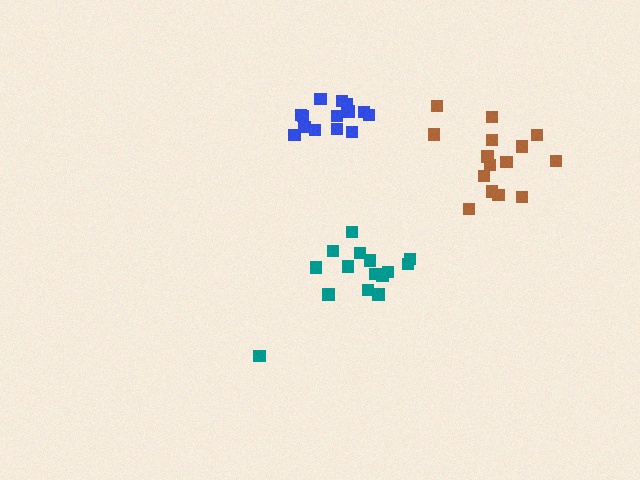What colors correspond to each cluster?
The clusters are colored: brown, teal, blue.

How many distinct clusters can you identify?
There are 3 distinct clusters.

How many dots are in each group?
Group 1: 15 dots, Group 2: 15 dots, Group 3: 14 dots (44 total).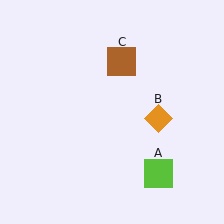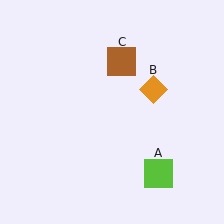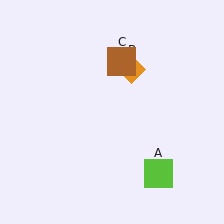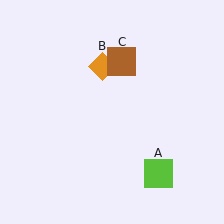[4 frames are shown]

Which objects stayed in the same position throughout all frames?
Lime square (object A) and brown square (object C) remained stationary.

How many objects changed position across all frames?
1 object changed position: orange diamond (object B).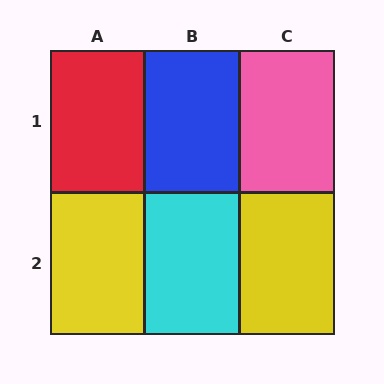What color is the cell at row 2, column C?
Yellow.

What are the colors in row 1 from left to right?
Red, blue, pink.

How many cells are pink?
1 cell is pink.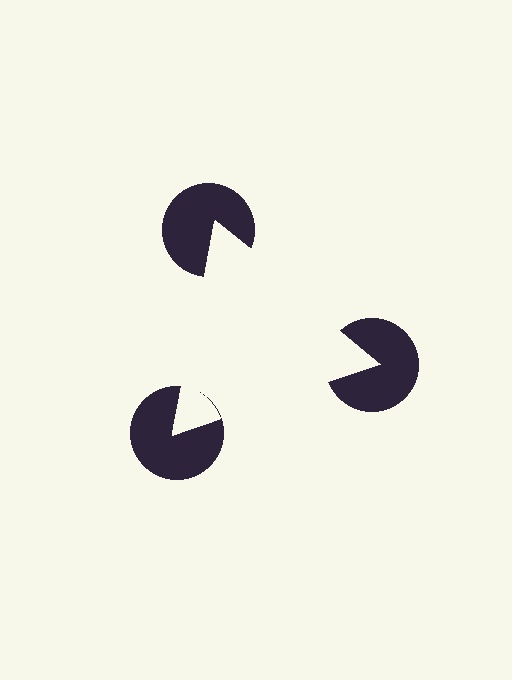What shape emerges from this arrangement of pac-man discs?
An illusory triangle — its edges are inferred from the aligned wedge cuts in the pac-man discs, not physically drawn.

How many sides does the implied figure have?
3 sides.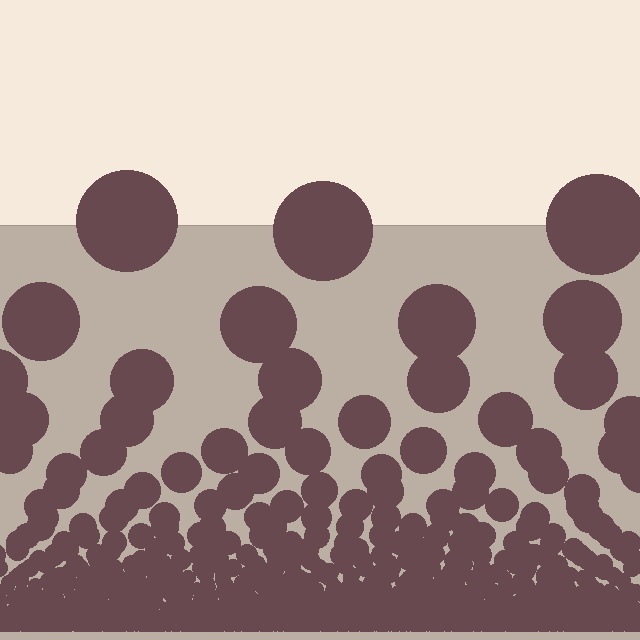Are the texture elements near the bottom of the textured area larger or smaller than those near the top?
Smaller. The gradient is inverted — elements near the bottom are smaller and denser.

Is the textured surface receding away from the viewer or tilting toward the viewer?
The surface appears to tilt toward the viewer. Texture elements get larger and sparser toward the top.